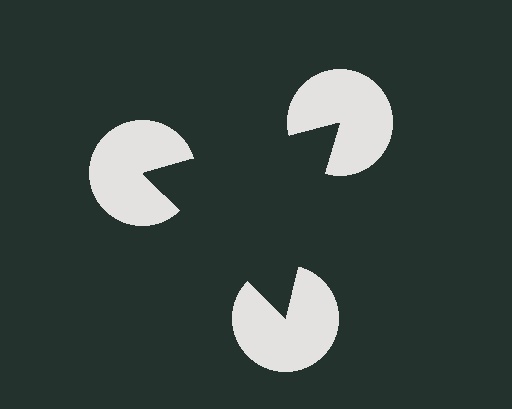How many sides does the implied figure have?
3 sides.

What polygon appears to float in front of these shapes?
An illusory triangle — its edges are inferred from the aligned wedge cuts in the pac-man discs, not physically drawn.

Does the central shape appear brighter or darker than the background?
It typically appears slightly darker than the background, even though no actual brightness change is drawn.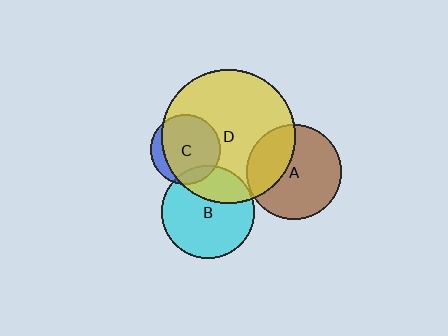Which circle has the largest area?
Circle D (yellow).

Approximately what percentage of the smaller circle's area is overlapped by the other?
Approximately 10%.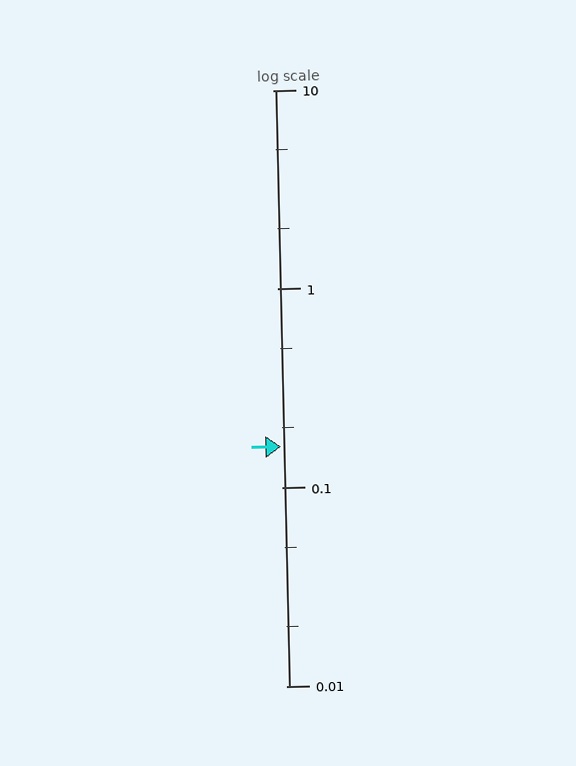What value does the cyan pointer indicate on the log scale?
The pointer indicates approximately 0.16.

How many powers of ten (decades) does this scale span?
The scale spans 3 decades, from 0.01 to 10.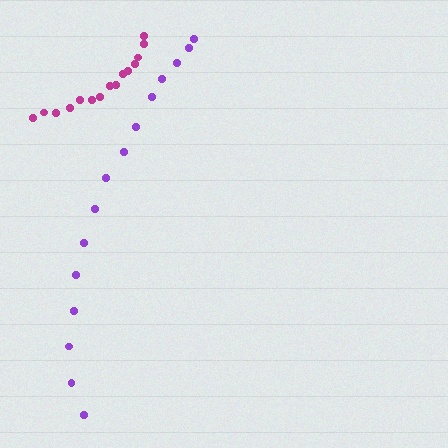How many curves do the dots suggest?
There are 2 distinct paths.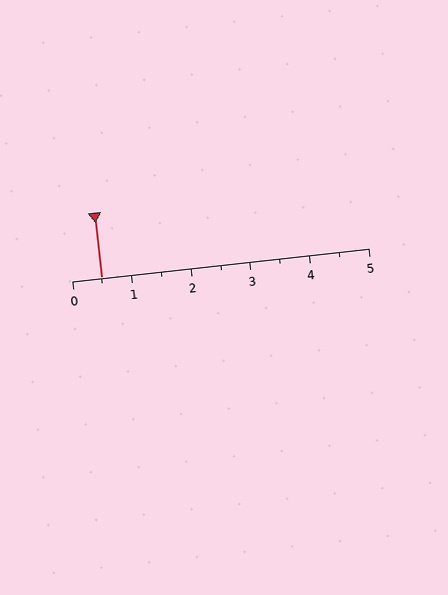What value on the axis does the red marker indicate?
The marker indicates approximately 0.5.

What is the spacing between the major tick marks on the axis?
The major ticks are spaced 1 apart.